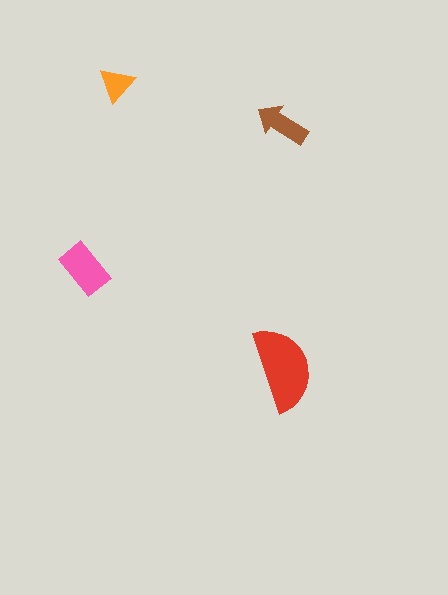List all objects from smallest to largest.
The orange triangle, the brown arrow, the pink rectangle, the red semicircle.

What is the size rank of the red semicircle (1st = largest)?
1st.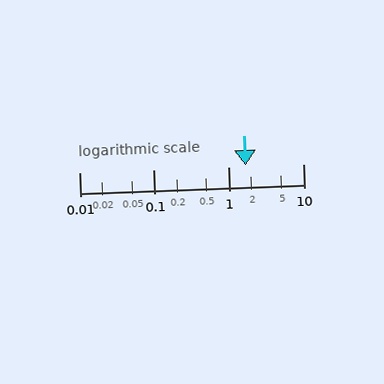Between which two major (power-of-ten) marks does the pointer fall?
The pointer is between 1 and 10.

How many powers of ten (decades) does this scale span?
The scale spans 3 decades, from 0.01 to 10.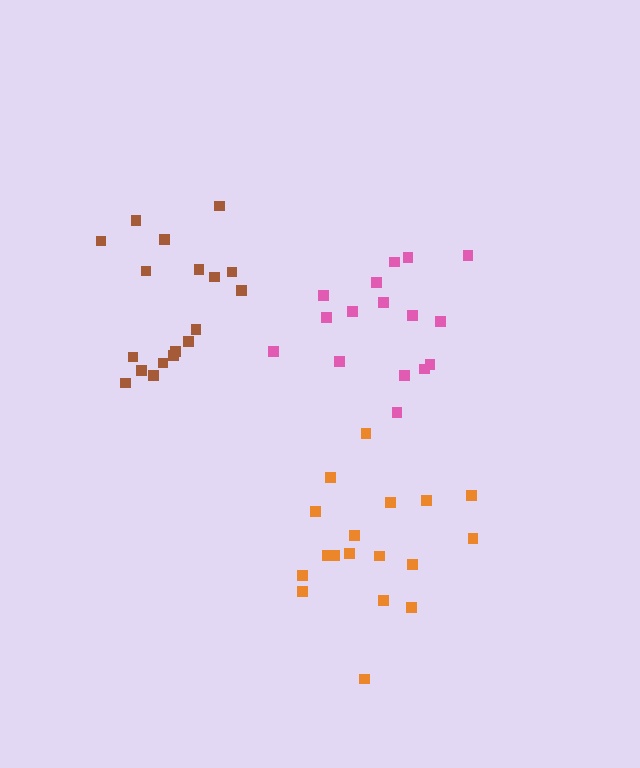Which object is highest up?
The brown cluster is topmost.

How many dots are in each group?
Group 1: 16 dots, Group 2: 18 dots, Group 3: 18 dots (52 total).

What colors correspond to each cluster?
The clusters are colored: pink, orange, brown.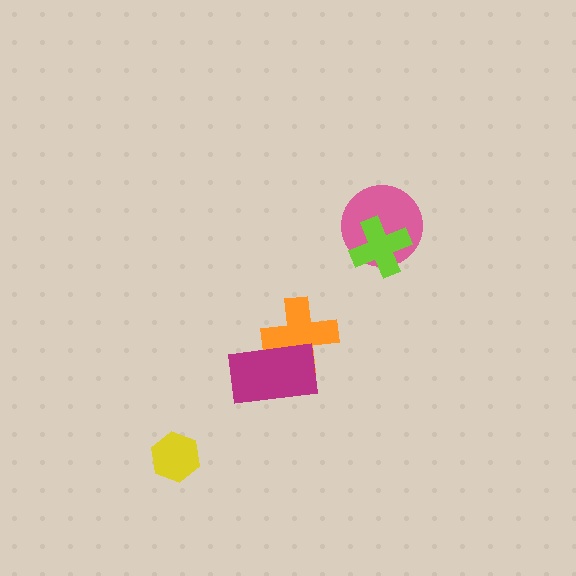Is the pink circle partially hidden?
Yes, it is partially covered by another shape.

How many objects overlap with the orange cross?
1 object overlaps with the orange cross.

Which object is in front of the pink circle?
The lime cross is in front of the pink circle.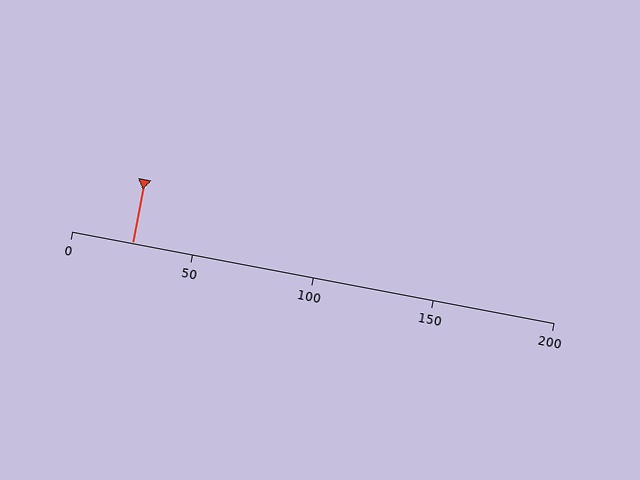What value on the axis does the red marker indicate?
The marker indicates approximately 25.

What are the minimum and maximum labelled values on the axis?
The axis runs from 0 to 200.